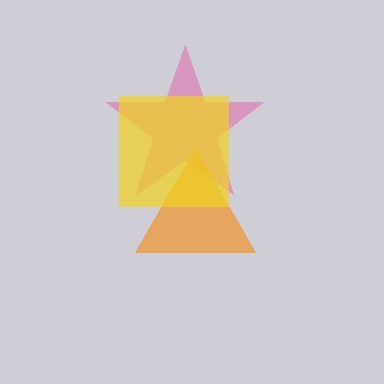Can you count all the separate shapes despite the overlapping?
Yes, there are 3 separate shapes.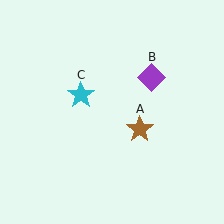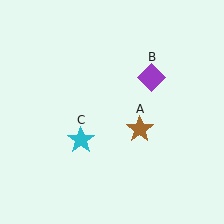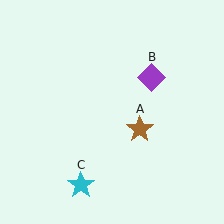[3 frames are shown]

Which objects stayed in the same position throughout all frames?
Brown star (object A) and purple diamond (object B) remained stationary.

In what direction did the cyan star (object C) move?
The cyan star (object C) moved down.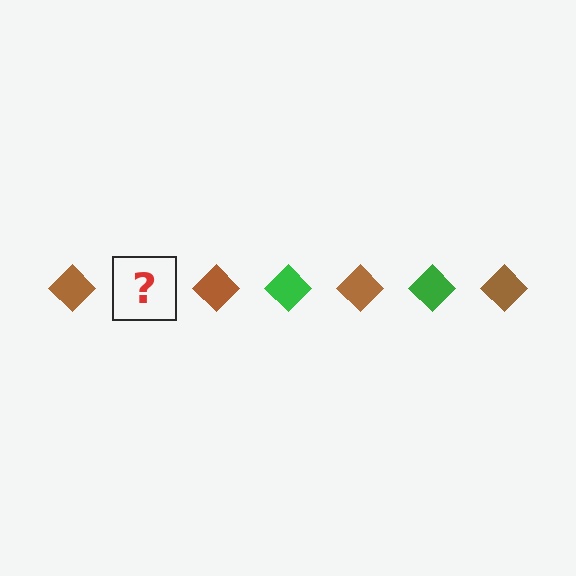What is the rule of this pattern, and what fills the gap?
The rule is that the pattern cycles through brown, green diamonds. The gap should be filled with a green diamond.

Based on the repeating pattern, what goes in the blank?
The blank should be a green diamond.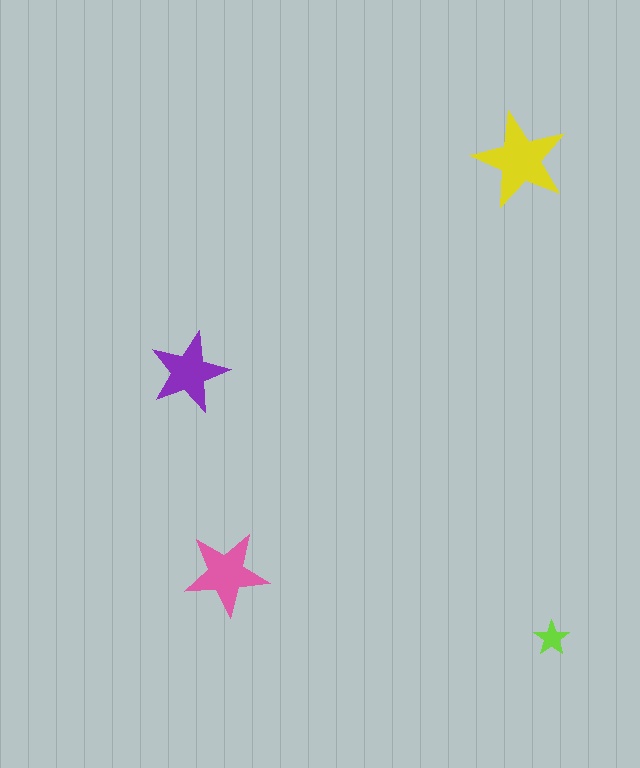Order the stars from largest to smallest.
the yellow one, the pink one, the purple one, the lime one.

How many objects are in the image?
There are 4 objects in the image.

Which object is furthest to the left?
The purple star is leftmost.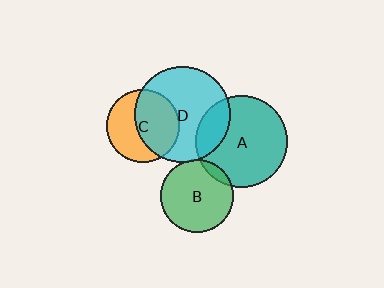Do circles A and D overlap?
Yes.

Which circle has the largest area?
Circle D (cyan).